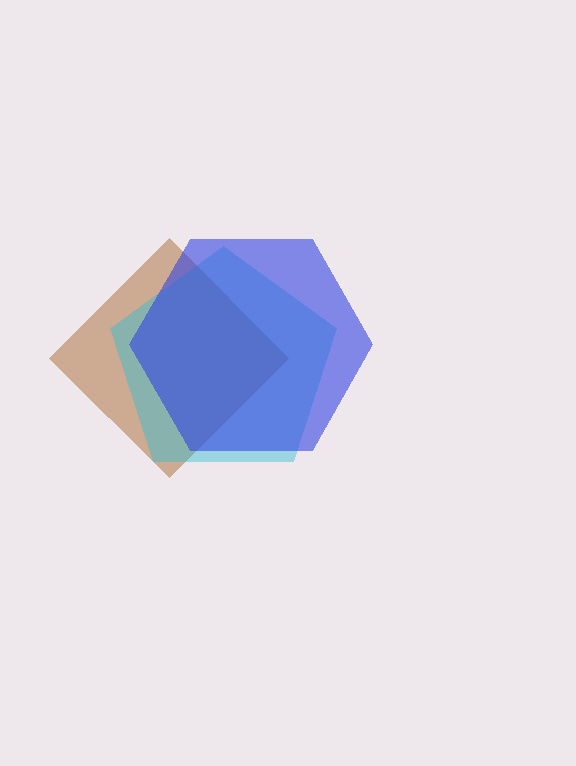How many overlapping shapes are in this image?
There are 3 overlapping shapes in the image.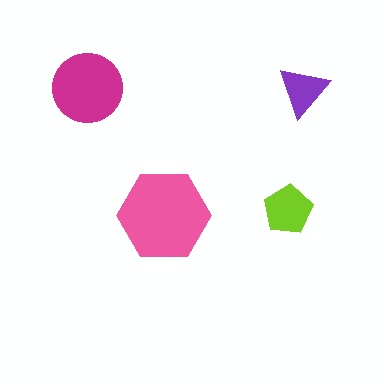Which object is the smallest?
The purple triangle.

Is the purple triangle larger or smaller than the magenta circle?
Smaller.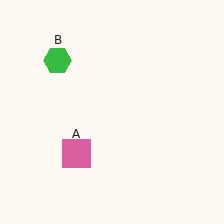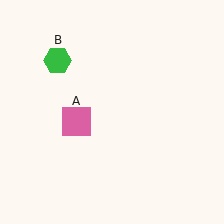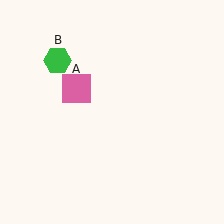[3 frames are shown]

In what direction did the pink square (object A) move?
The pink square (object A) moved up.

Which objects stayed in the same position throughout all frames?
Green hexagon (object B) remained stationary.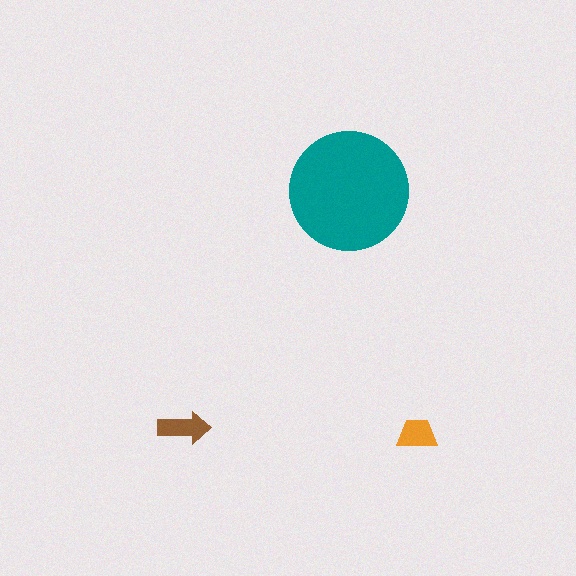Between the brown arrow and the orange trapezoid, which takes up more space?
The brown arrow.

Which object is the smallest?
The orange trapezoid.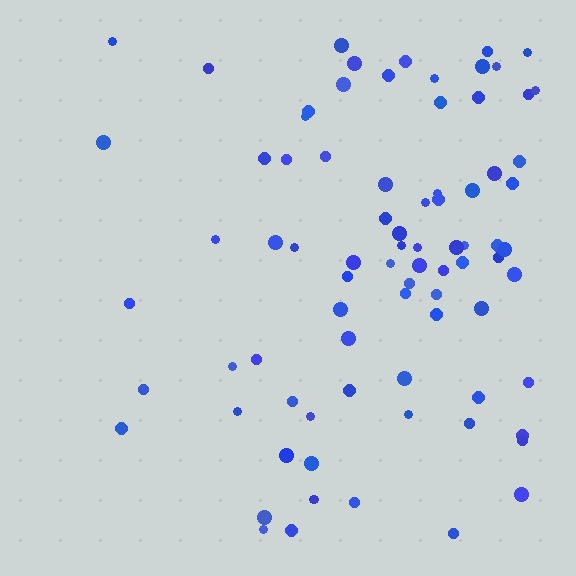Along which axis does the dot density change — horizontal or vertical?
Horizontal.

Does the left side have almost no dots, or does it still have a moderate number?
Still a moderate number, just noticeably fewer than the right.